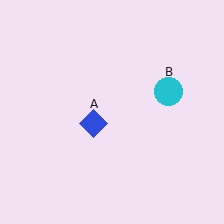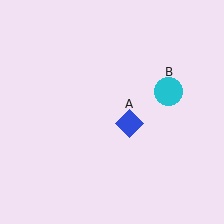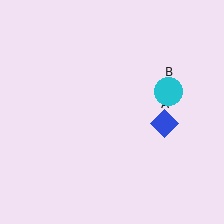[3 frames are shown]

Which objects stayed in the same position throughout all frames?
Cyan circle (object B) remained stationary.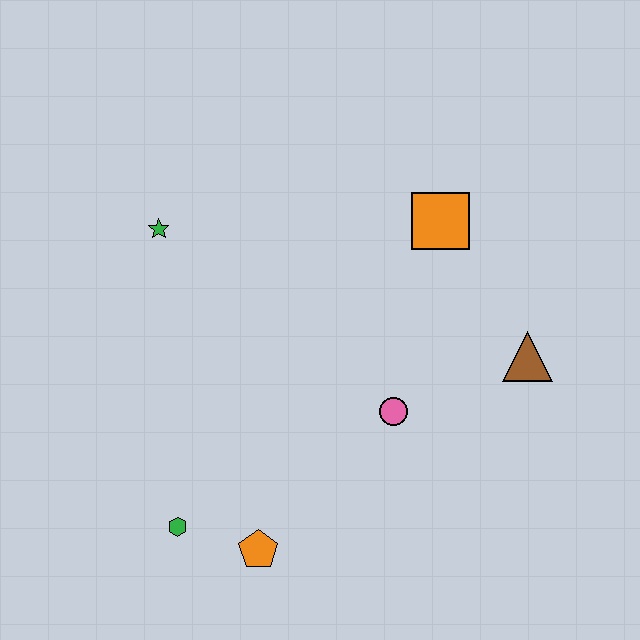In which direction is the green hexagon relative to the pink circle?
The green hexagon is to the left of the pink circle.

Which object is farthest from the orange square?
The green hexagon is farthest from the orange square.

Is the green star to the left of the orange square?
Yes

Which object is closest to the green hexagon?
The orange pentagon is closest to the green hexagon.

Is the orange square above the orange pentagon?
Yes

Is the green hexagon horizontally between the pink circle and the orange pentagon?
No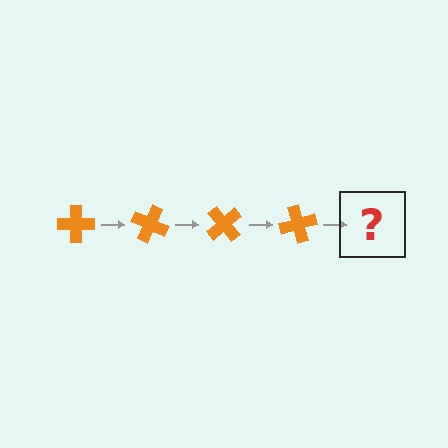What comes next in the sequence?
The next element should be an orange cross rotated 100 degrees.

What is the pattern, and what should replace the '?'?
The pattern is that the cross rotates 25 degrees each step. The '?' should be an orange cross rotated 100 degrees.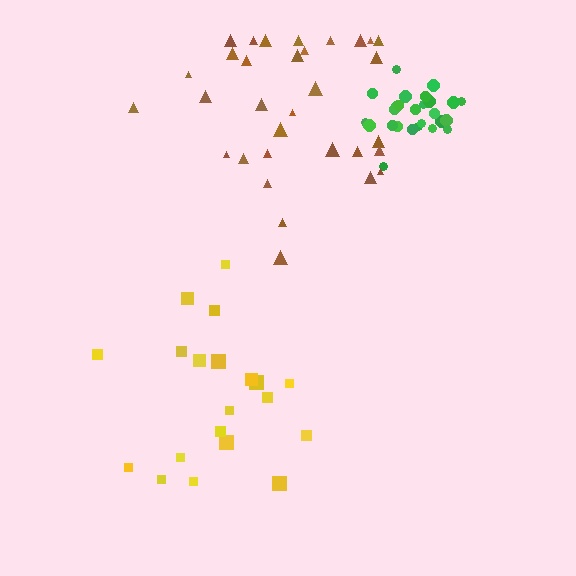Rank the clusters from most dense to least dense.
green, brown, yellow.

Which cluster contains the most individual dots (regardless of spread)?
Brown (32).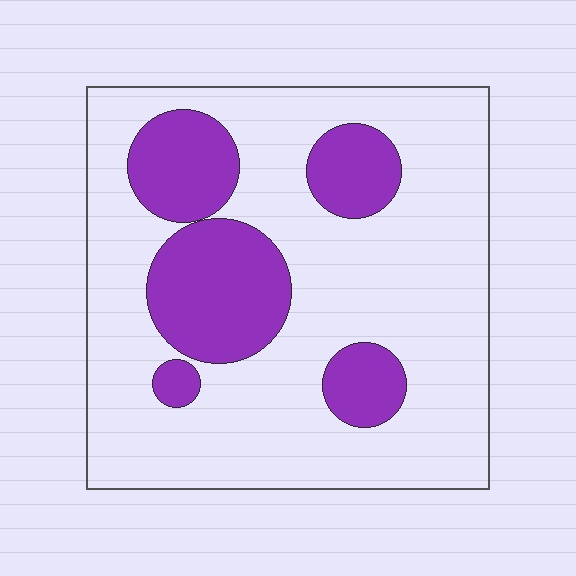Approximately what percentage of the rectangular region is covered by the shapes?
Approximately 25%.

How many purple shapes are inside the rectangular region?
5.